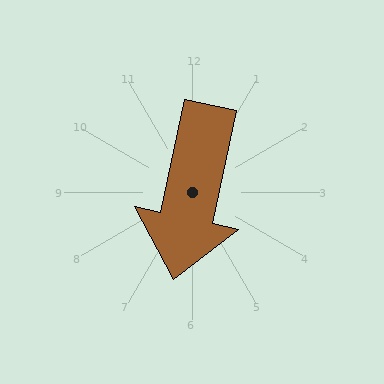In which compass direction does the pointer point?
South.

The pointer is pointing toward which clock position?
Roughly 6 o'clock.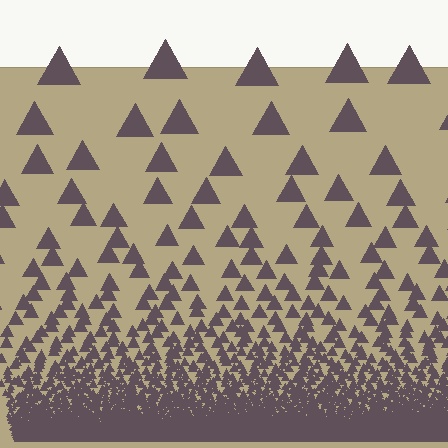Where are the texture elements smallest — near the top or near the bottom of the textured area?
Near the bottom.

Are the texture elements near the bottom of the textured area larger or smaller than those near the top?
Smaller. The gradient is inverted — elements near the bottom are smaller and denser.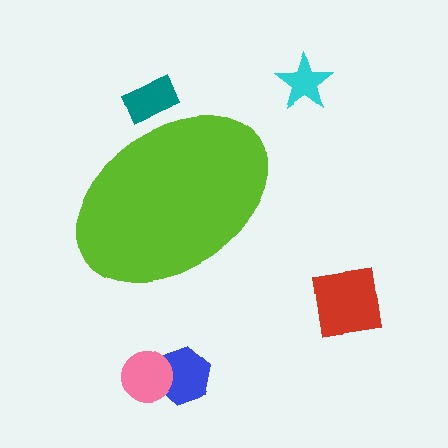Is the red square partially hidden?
No, the red square is fully visible.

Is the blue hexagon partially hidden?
No, the blue hexagon is fully visible.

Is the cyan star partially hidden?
No, the cyan star is fully visible.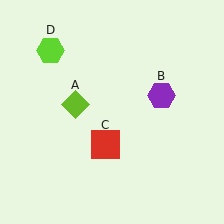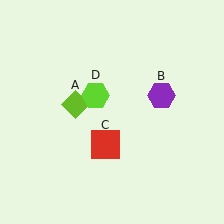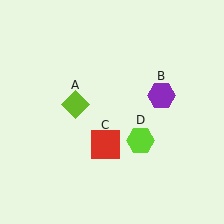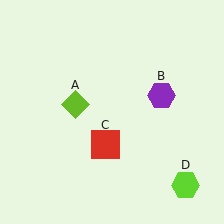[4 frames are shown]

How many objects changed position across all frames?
1 object changed position: lime hexagon (object D).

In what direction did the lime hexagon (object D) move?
The lime hexagon (object D) moved down and to the right.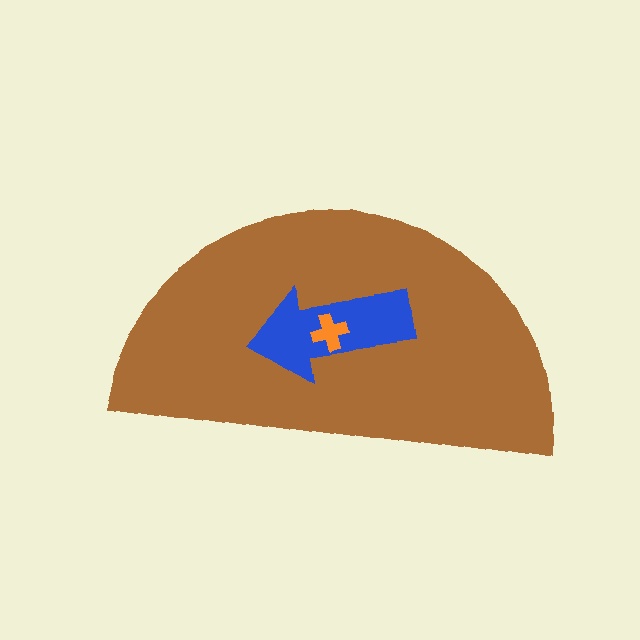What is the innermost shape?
The orange cross.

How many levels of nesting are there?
3.